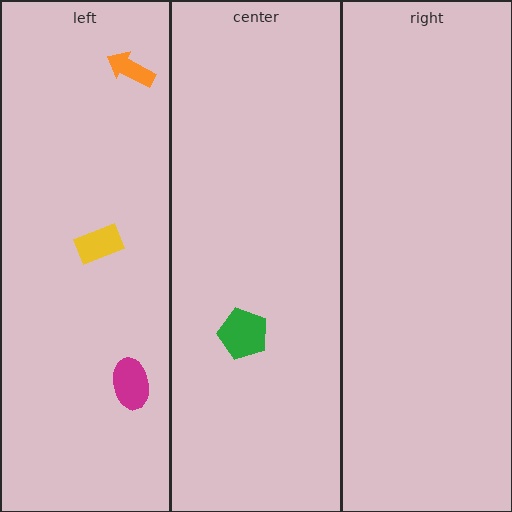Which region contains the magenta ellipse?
The left region.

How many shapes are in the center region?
1.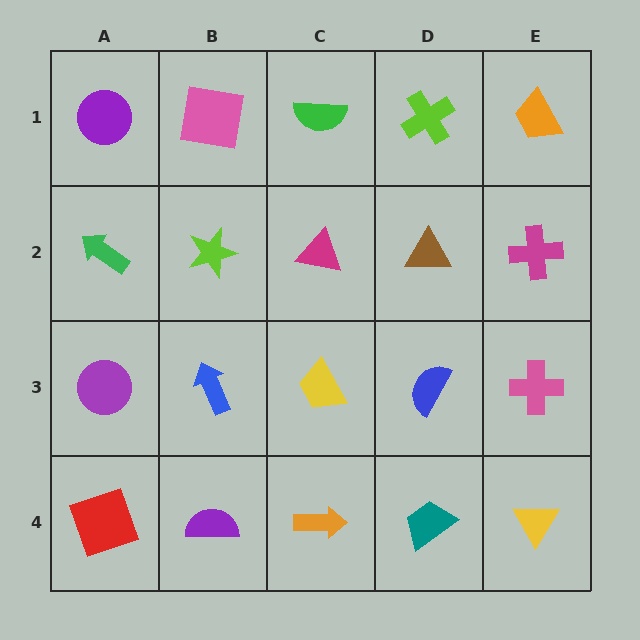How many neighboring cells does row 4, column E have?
2.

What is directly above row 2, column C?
A green semicircle.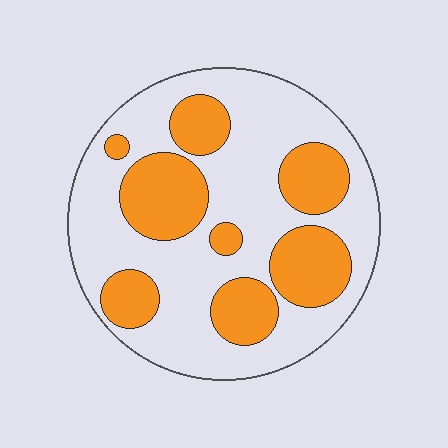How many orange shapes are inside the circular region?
8.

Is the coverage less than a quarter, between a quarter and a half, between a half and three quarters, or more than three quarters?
Between a quarter and a half.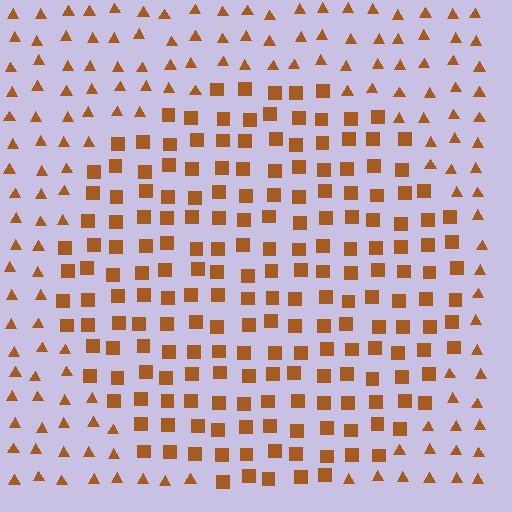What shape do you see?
I see a circle.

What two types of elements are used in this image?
The image uses squares inside the circle region and triangles outside it.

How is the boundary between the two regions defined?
The boundary is defined by a change in element shape: squares inside vs. triangles outside. All elements share the same color and spacing.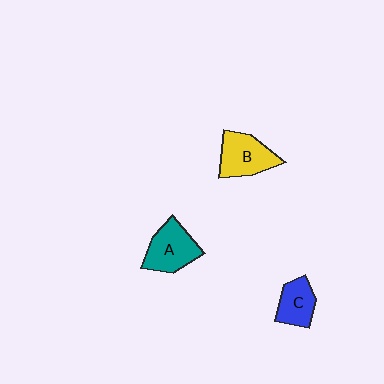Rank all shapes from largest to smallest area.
From largest to smallest: A (teal), B (yellow), C (blue).